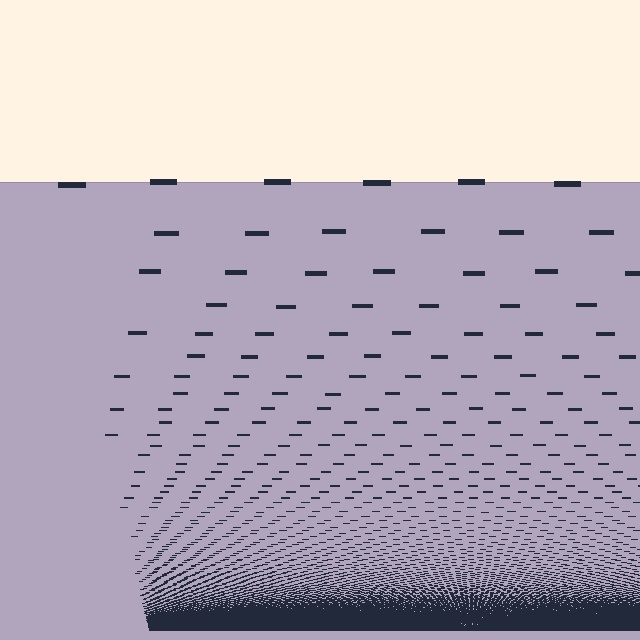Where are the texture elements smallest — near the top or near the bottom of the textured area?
Near the bottom.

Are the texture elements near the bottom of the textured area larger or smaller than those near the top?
Smaller. The gradient is inverted — elements near the bottom are smaller and denser.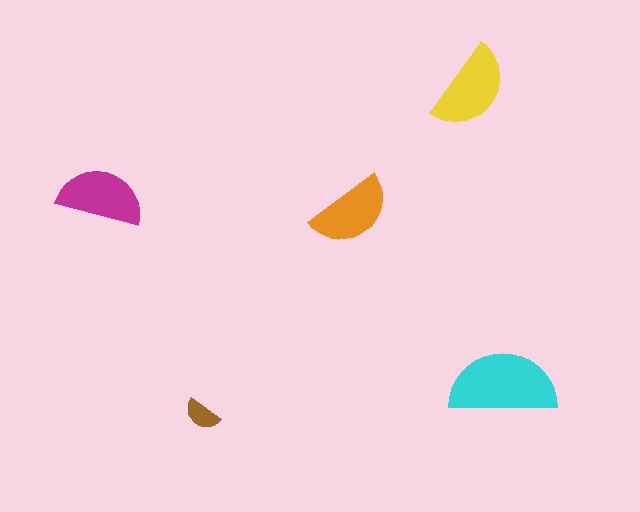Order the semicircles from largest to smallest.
the cyan one, the yellow one, the magenta one, the orange one, the brown one.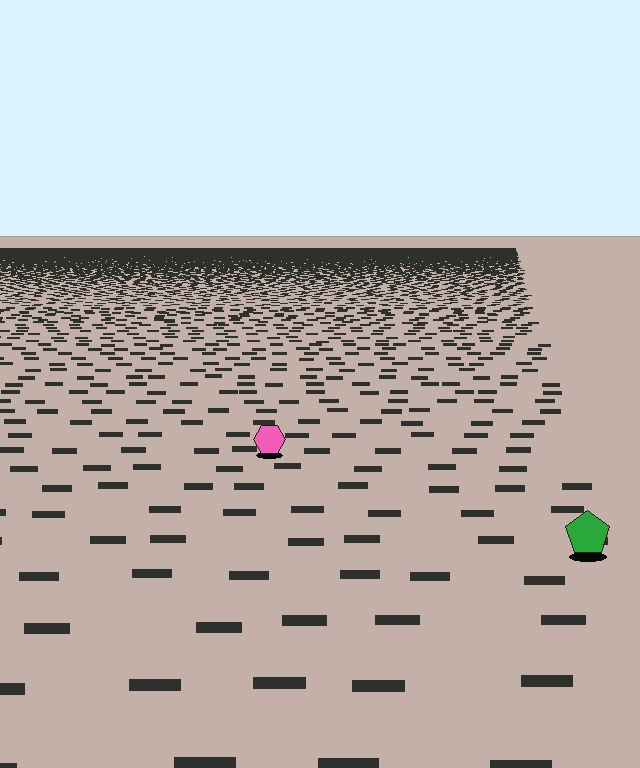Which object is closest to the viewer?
The green pentagon is closest. The texture marks near it are larger and more spread out.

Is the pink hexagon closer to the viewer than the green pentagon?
No. The green pentagon is closer — you can tell from the texture gradient: the ground texture is coarser near it.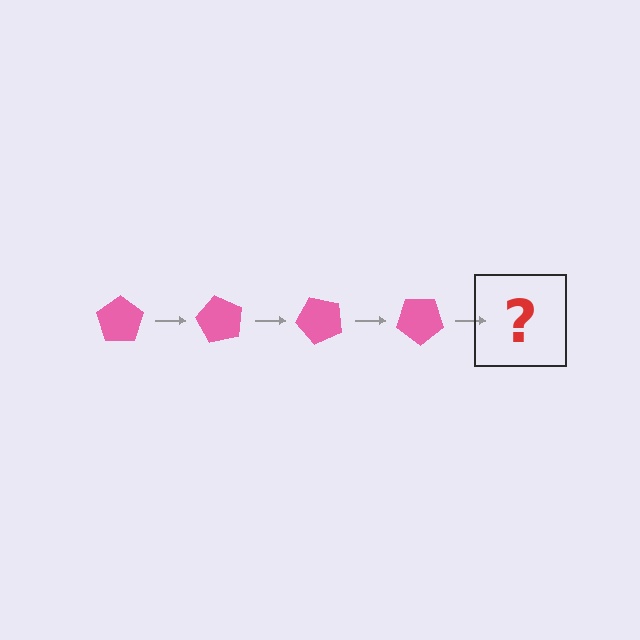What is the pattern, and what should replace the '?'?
The pattern is that the pentagon rotates 60 degrees each step. The '?' should be a pink pentagon rotated 240 degrees.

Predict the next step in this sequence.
The next step is a pink pentagon rotated 240 degrees.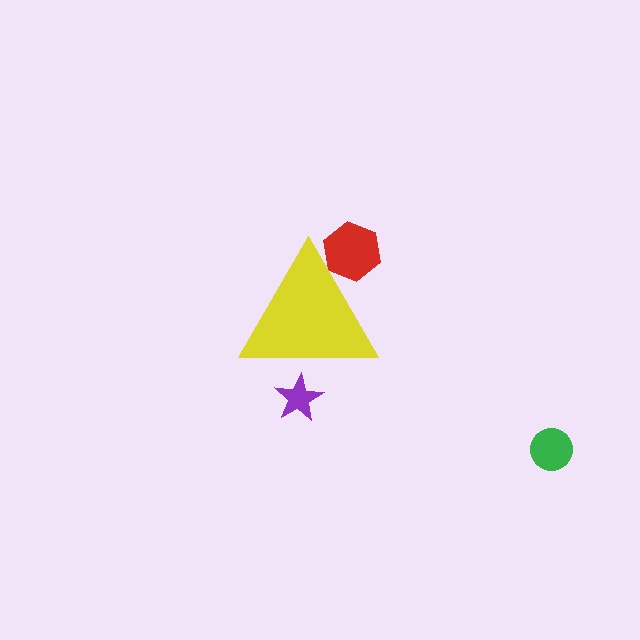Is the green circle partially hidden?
No, the green circle is fully visible.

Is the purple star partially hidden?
Yes, the purple star is partially hidden behind the yellow triangle.